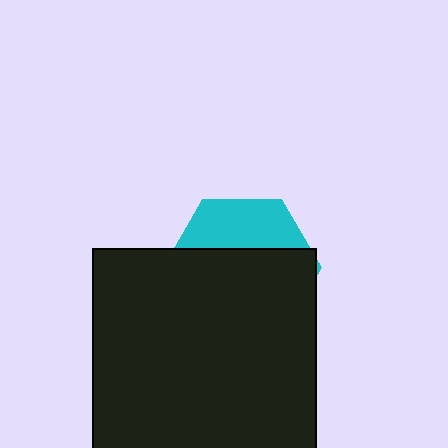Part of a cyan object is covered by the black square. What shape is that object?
It is a hexagon.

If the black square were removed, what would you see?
You would see the complete cyan hexagon.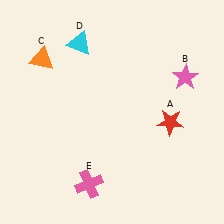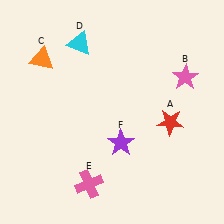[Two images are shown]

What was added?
A purple star (F) was added in Image 2.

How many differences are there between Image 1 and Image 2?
There is 1 difference between the two images.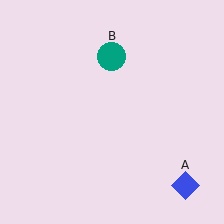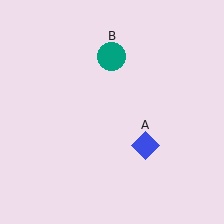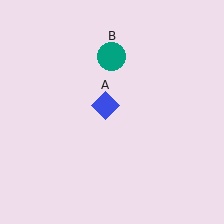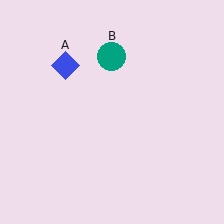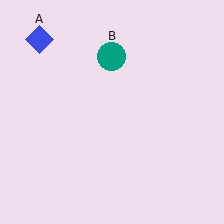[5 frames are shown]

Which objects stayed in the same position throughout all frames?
Teal circle (object B) remained stationary.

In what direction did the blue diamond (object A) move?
The blue diamond (object A) moved up and to the left.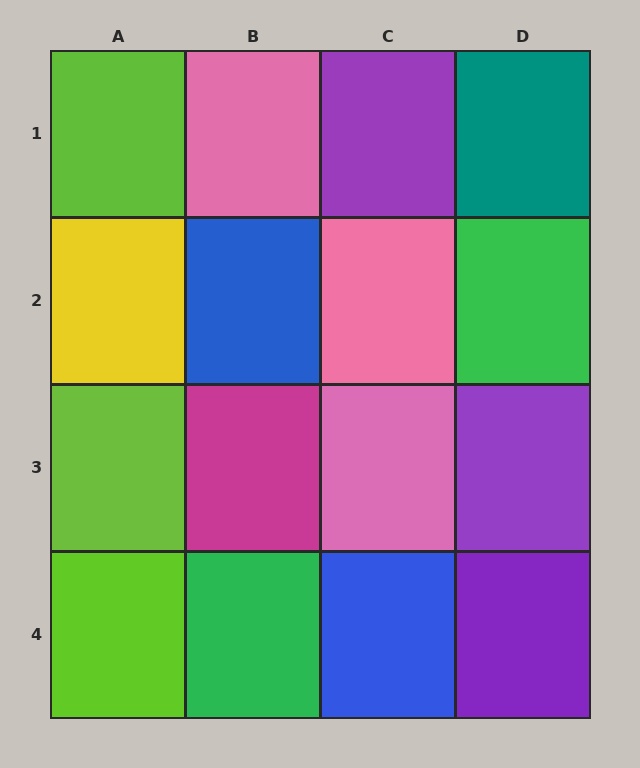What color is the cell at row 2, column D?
Green.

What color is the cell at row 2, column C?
Pink.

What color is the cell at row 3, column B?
Magenta.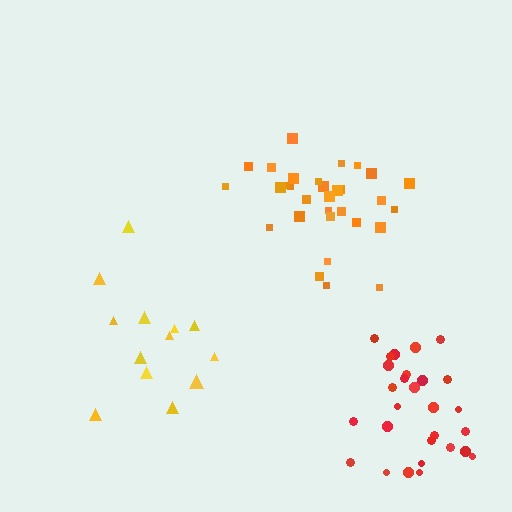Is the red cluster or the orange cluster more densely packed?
Red.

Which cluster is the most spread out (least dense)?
Yellow.